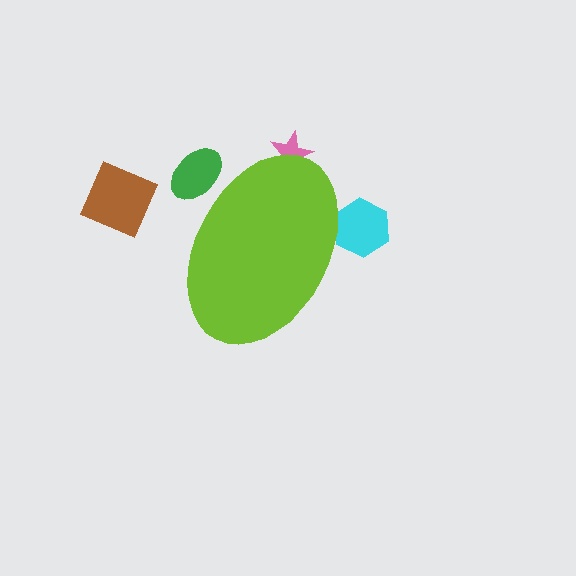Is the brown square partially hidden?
No, the brown square is fully visible.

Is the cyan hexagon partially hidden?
Yes, the cyan hexagon is partially hidden behind the lime ellipse.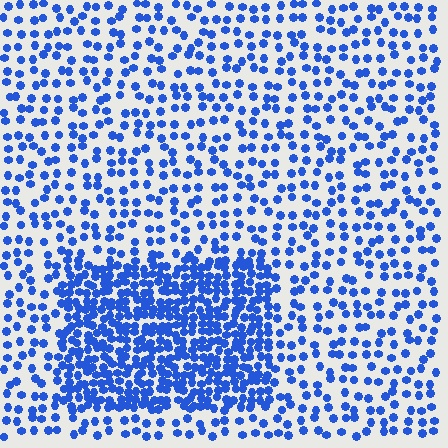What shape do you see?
I see a rectangle.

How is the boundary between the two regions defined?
The boundary is defined by a change in element density (approximately 2.5x ratio). All elements are the same color, size, and shape.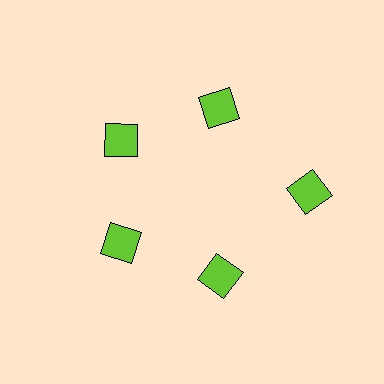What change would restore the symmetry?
The symmetry would be restored by moving it inward, back onto the ring so that all 5 squares sit at equal angles and equal distance from the center.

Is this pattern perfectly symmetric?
No. The 5 lime squares are arranged in a ring, but one element near the 3 o'clock position is pushed outward from the center, breaking the 5-fold rotational symmetry.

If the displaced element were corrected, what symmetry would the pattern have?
It would have 5-fold rotational symmetry — the pattern would map onto itself every 72 degrees.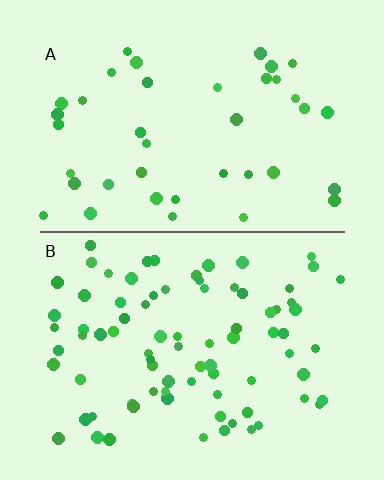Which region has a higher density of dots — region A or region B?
B (the bottom).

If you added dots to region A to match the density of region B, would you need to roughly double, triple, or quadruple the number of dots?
Approximately double.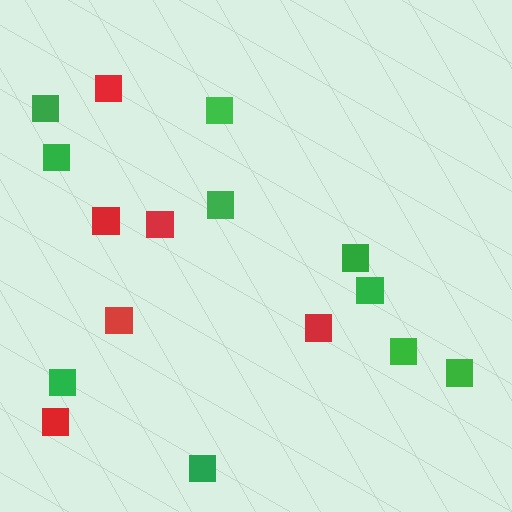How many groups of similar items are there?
There are 2 groups: one group of red squares (6) and one group of green squares (10).